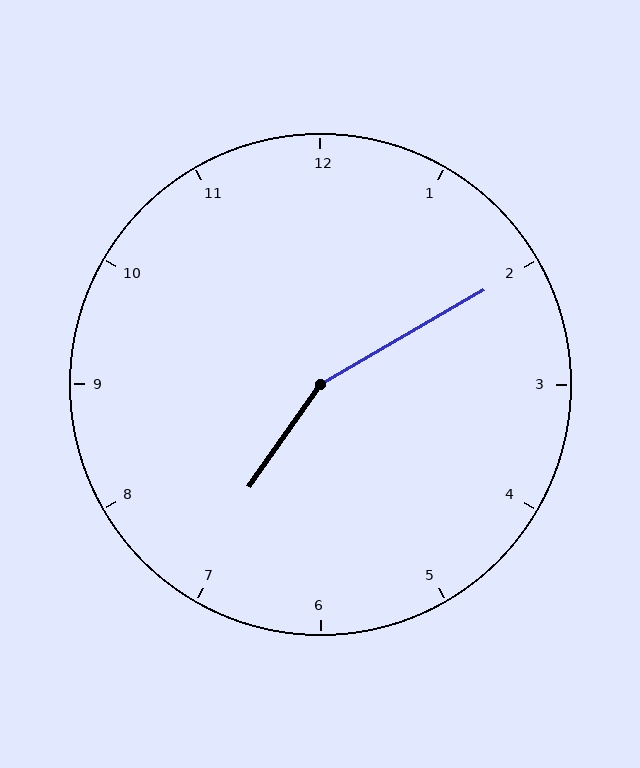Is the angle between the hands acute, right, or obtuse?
It is obtuse.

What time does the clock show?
7:10.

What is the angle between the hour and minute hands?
Approximately 155 degrees.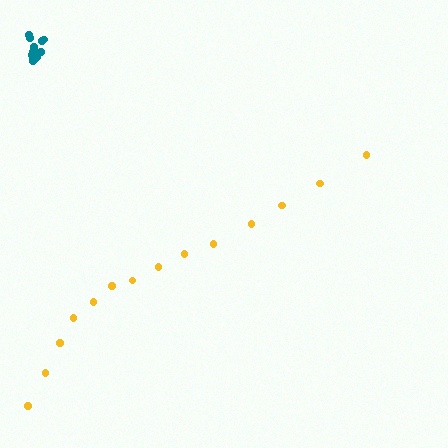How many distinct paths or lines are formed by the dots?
There are 2 distinct paths.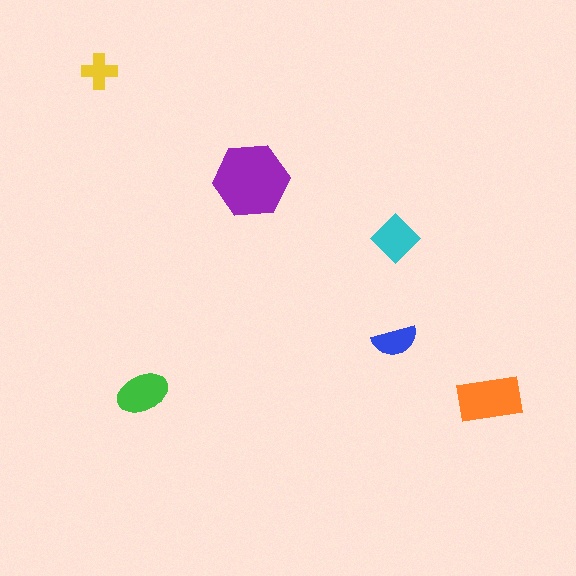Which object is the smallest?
The yellow cross.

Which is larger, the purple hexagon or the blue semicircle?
The purple hexagon.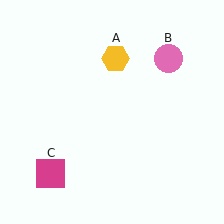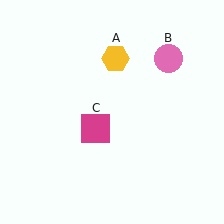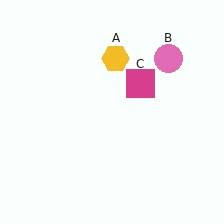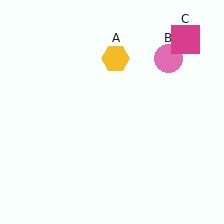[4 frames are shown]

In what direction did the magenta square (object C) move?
The magenta square (object C) moved up and to the right.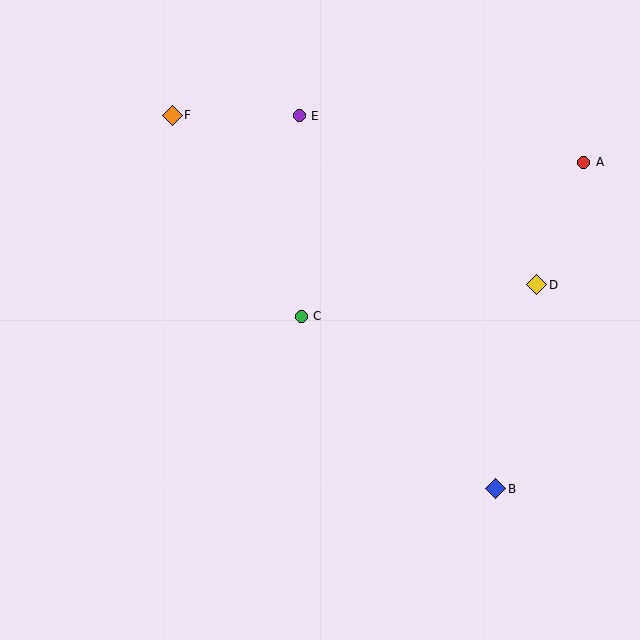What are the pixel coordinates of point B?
Point B is at (496, 489).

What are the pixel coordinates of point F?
Point F is at (172, 115).